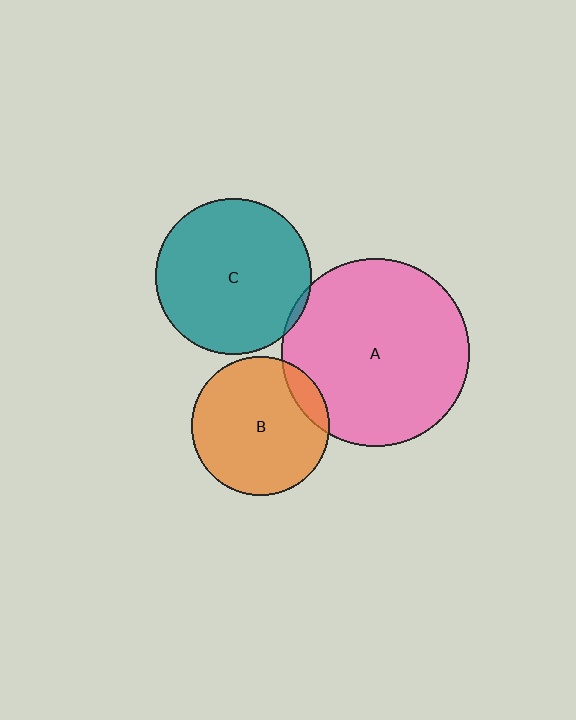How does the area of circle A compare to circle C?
Approximately 1.4 times.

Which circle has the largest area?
Circle A (pink).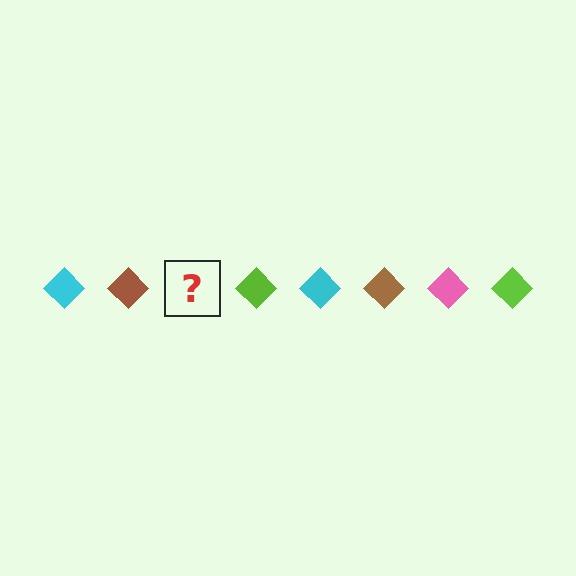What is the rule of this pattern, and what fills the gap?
The rule is that the pattern cycles through cyan, brown, pink, lime diamonds. The gap should be filled with a pink diamond.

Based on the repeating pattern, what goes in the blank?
The blank should be a pink diamond.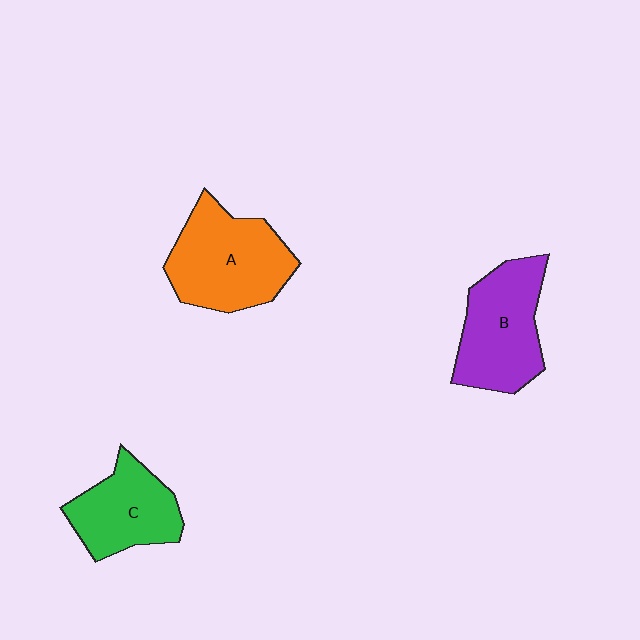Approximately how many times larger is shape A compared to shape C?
Approximately 1.3 times.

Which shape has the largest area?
Shape A (orange).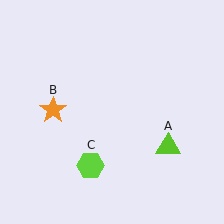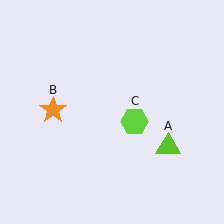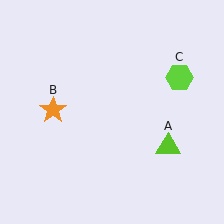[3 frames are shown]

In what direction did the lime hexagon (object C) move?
The lime hexagon (object C) moved up and to the right.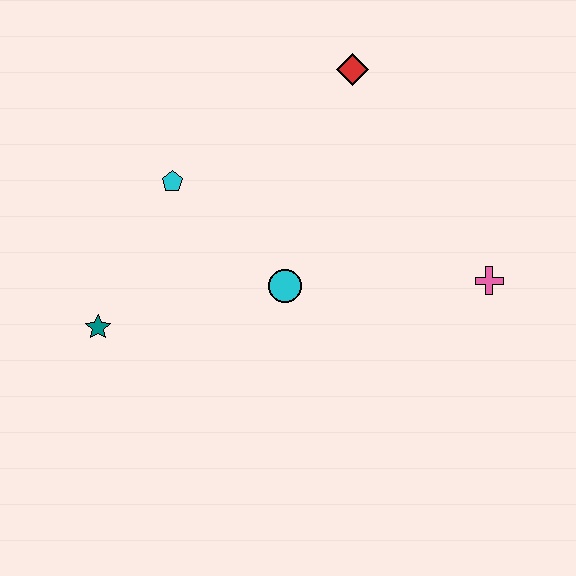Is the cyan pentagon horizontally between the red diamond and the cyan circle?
No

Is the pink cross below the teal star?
No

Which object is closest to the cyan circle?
The cyan pentagon is closest to the cyan circle.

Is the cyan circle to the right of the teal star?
Yes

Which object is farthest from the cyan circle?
The red diamond is farthest from the cyan circle.